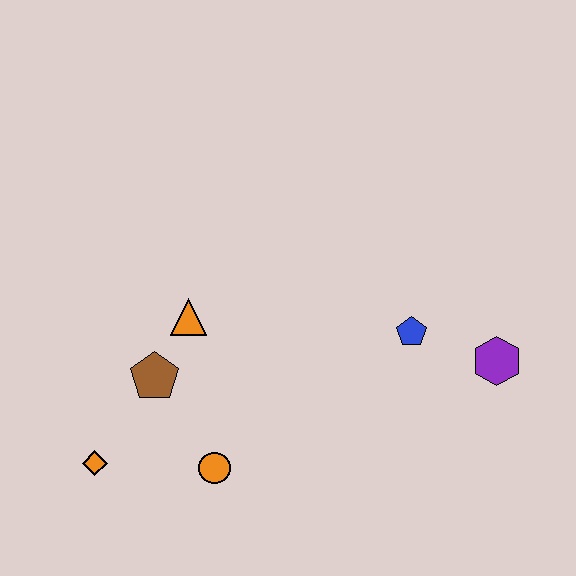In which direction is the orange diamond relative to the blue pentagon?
The orange diamond is to the left of the blue pentagon.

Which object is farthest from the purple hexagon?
The orange diamond is farthest from the purple hexagon.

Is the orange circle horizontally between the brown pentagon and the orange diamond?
No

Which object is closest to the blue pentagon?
The purple hexagon is closest to the blue pentagon.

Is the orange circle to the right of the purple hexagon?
No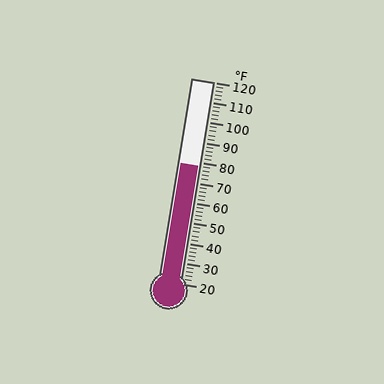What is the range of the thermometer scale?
The thermometer scale ranges from 20°F to 120°F.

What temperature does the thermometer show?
The thermometer shows approximately 78°F.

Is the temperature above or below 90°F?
The temperature is below 90°F.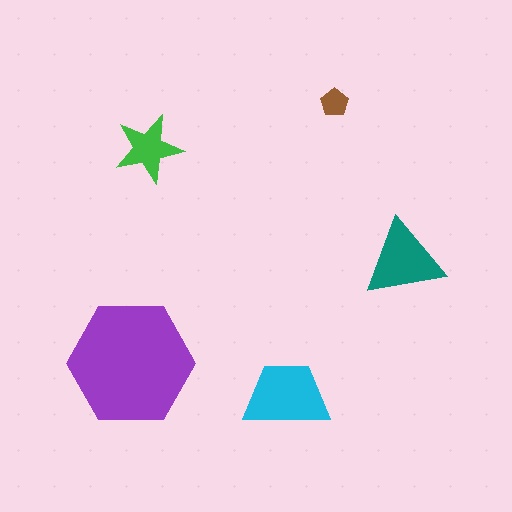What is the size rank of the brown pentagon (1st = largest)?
5th.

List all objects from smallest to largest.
The brown pentagon, the green star, the teal triangle, the cyan trapezoid, the purple hexagon.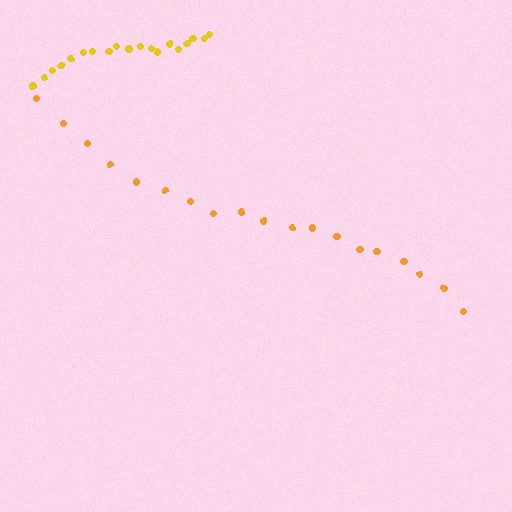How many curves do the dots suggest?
There are 2 distinct paths.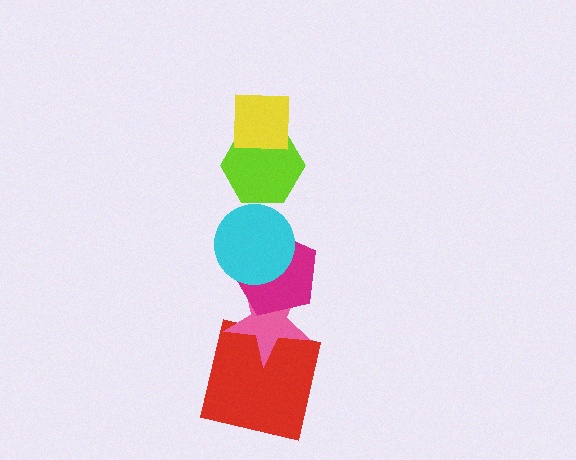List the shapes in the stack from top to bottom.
From top to bottom: the yellow square, the lime hexagon, the cyan circle, the magenta pentagon, the pink star, the red square.